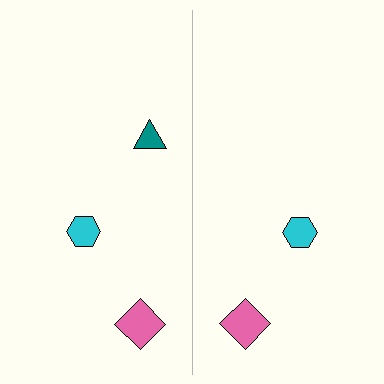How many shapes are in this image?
There are 5 shapes in this image.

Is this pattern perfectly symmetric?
No, the pattern is not perfectly symmetric. A teal triangle is missing from the right side.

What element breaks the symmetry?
A teal triangle is missing from the right side.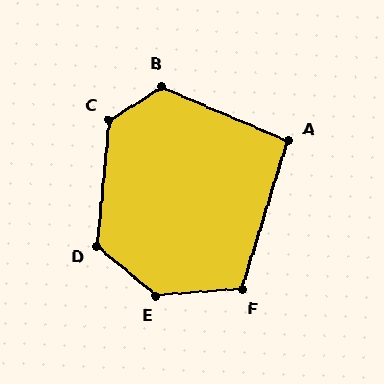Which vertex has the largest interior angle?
E, at approximately 136 degrees.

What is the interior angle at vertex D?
Approximately 124 degrees (obtuse).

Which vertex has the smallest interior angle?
A, at approximately 96 degrees.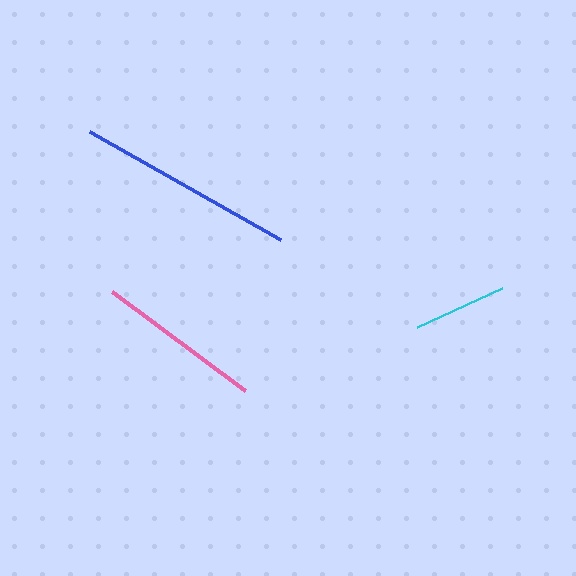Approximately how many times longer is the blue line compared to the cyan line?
The blue line is approximately 2.3 times the length of the cyan line.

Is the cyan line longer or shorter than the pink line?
The pink line is longer than the cyan line.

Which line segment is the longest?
The blue line is the longest at approximately 219 pixels.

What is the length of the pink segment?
The pink segment is approximately 165 pixels long.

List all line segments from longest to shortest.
From longest to shortest: blue, pink, cyan.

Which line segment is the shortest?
The cyan line is the shortest at approximately 94 pixels.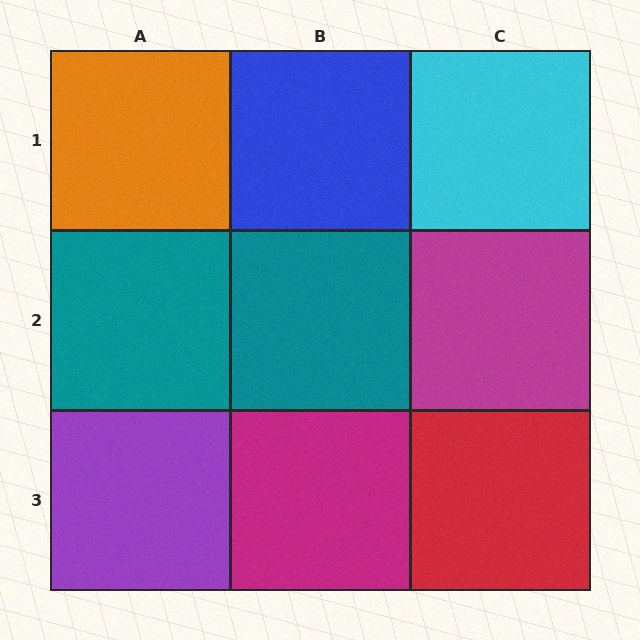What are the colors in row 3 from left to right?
Purple, magenta, red.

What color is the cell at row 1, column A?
Orange.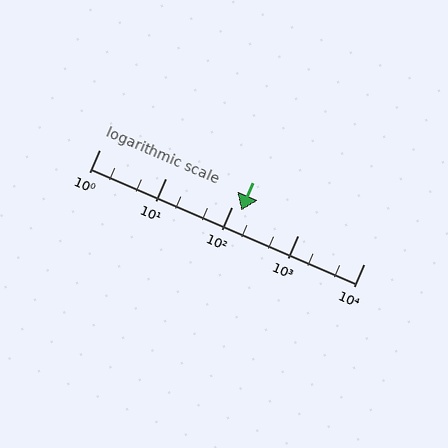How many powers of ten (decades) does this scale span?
The scale spans 4 decades, from 1 to 10000.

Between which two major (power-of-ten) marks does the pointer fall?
The pointer is between 100 and 1000.